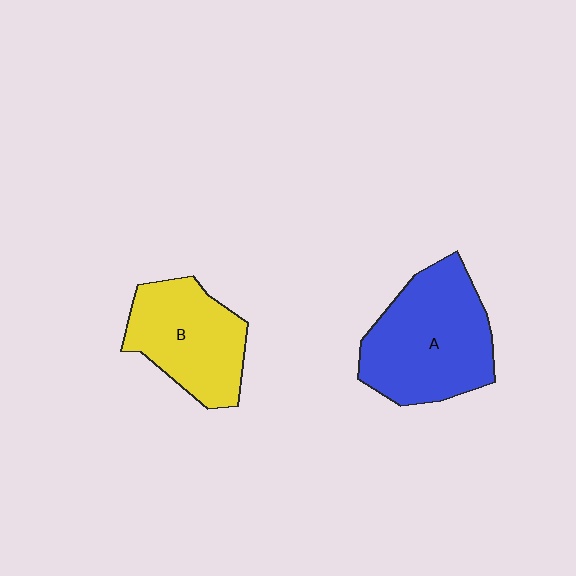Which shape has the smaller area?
Shape B (yellow).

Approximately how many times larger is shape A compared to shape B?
Approximately 1.3 times.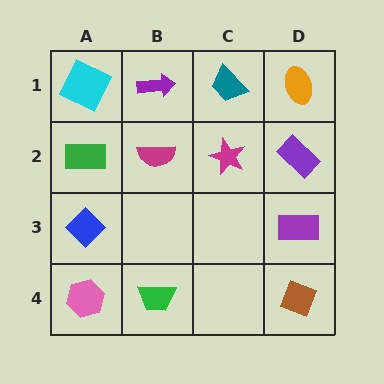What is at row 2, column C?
A magenta star.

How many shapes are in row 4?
3 shapes.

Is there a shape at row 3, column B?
No, that cell is empty.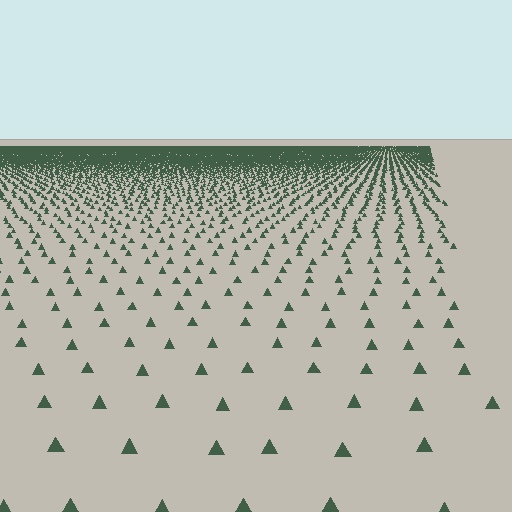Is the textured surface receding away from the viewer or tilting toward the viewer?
The surface is receding away from the viewer. Texture elements get smaller and denser toward the top.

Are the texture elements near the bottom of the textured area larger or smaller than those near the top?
Larger. Near the bottom, elements are closer to the viewer and appear at a bigger on-screen size.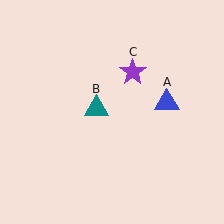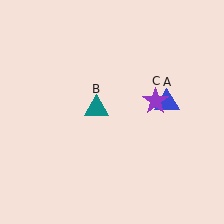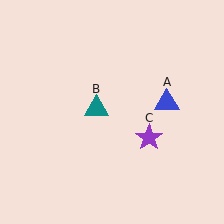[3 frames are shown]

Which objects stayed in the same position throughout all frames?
Blue triangle (object A) and teal triangle (object B) remained stationary.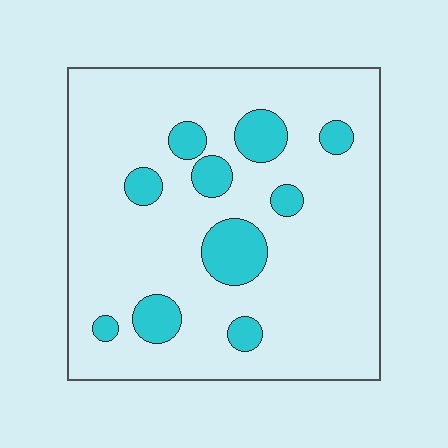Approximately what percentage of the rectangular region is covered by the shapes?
Approximately 15%.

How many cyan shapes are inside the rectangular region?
10.